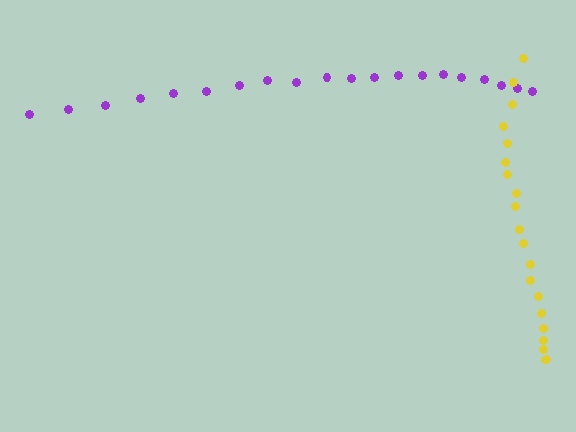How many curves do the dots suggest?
There are 2 distinct paths.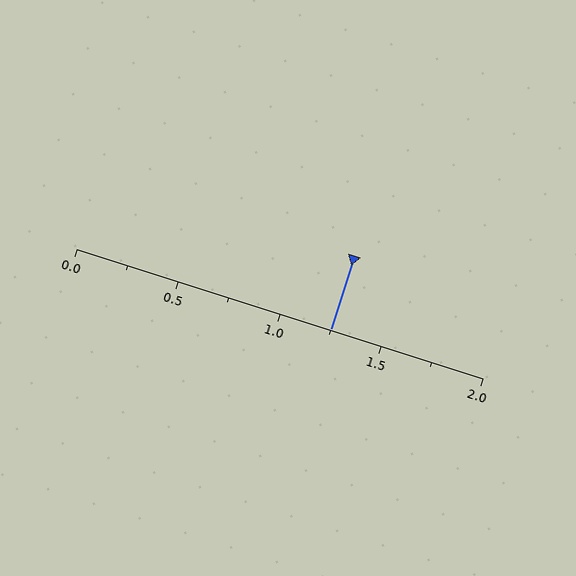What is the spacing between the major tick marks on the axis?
The major ticks are spaced 0.5 apart.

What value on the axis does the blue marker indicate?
The marker indicates approximately 1.25.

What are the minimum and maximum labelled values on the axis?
The axis runs from 0.0 to 2.0.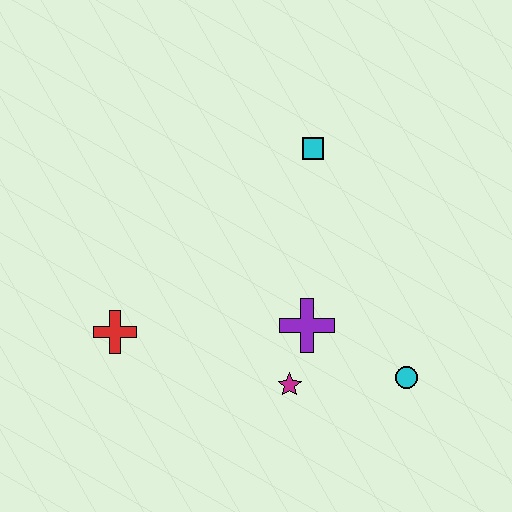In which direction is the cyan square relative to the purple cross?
The cyan square is above the purple cross.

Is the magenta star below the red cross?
Yes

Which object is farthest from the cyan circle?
The red cross is farthest from the cyan circle.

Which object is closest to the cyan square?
The purple cross is closest to the cyan square.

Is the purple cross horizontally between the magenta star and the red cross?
No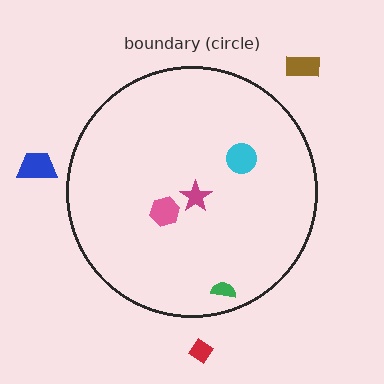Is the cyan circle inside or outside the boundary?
Inside.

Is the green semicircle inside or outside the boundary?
Inside.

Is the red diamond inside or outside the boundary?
Outside.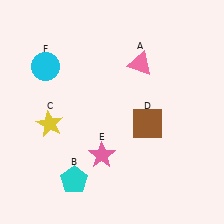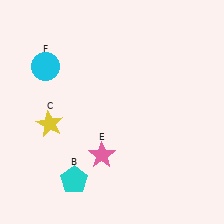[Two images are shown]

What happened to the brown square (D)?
The brown square (D) was removed in Image 2. It was in the bottom-right area of Image 1.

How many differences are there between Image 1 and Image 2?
There are 2 differences between the two images.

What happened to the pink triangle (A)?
The pink triangle (A) was removed in Image 2. It was in the top-right area of Image 1.